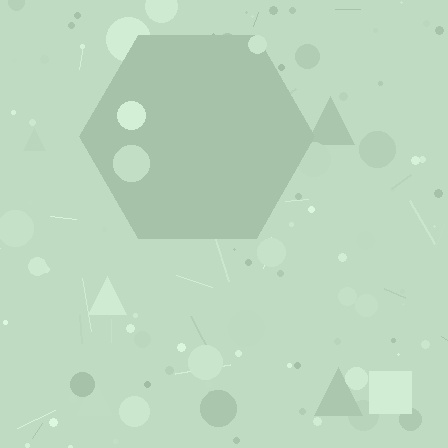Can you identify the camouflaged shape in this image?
The camouflaged shape is a hexagon.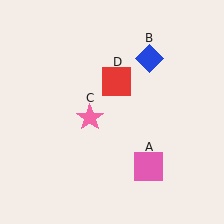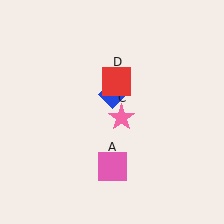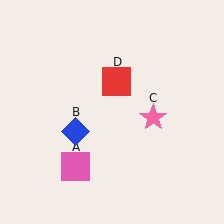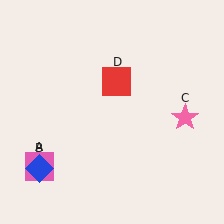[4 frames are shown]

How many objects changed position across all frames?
3 objects changed position: pink square (object A), blue diamond (object B), pink star (object C).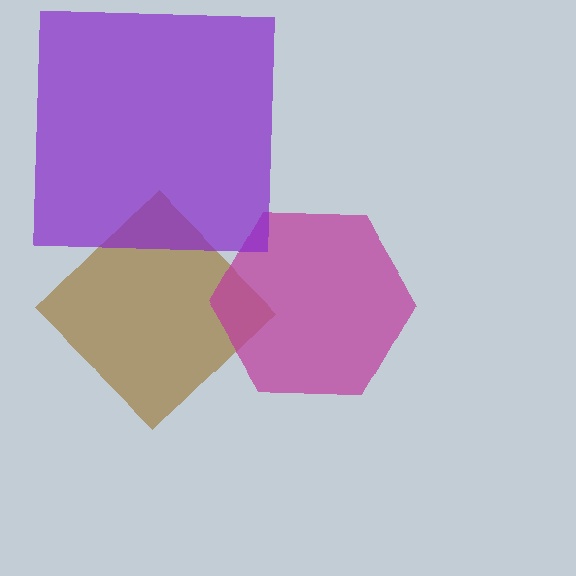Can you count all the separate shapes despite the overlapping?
Yes, there are 3 separate shapes.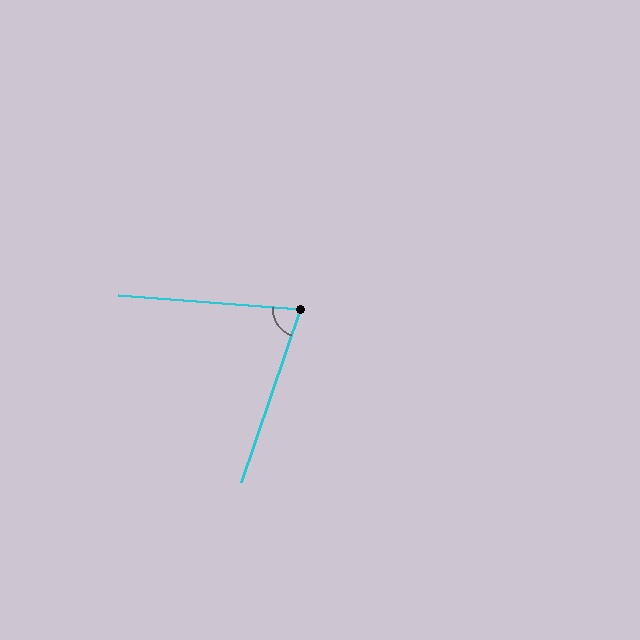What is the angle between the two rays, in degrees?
Approximately 75 degrees.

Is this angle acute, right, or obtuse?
It is acute.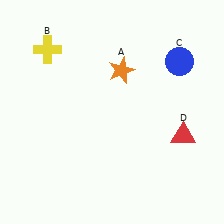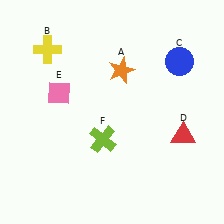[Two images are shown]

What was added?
A pink diamond (E), a lime cross (F) were added in Image 2.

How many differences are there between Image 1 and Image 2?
There are 2 differences between the two images.